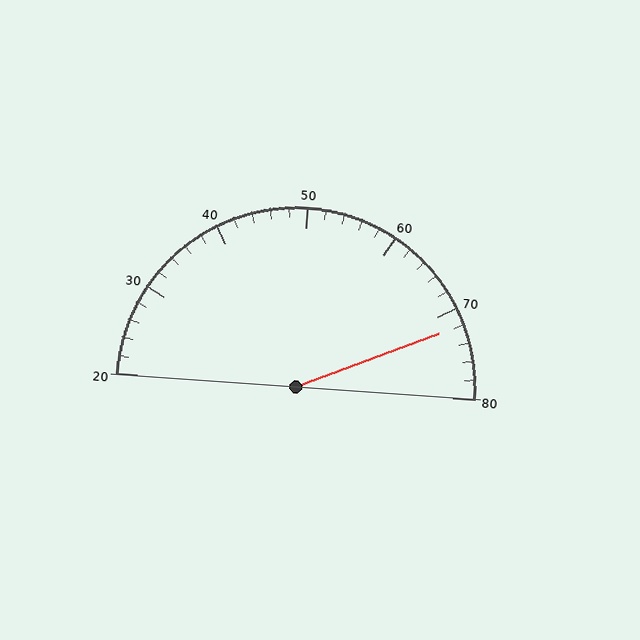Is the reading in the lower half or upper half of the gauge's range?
The reading is in the upper half of the range (20 to 80).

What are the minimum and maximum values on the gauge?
The gauge ranges from 20 to 80.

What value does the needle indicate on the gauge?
The needle indicates approximately 72.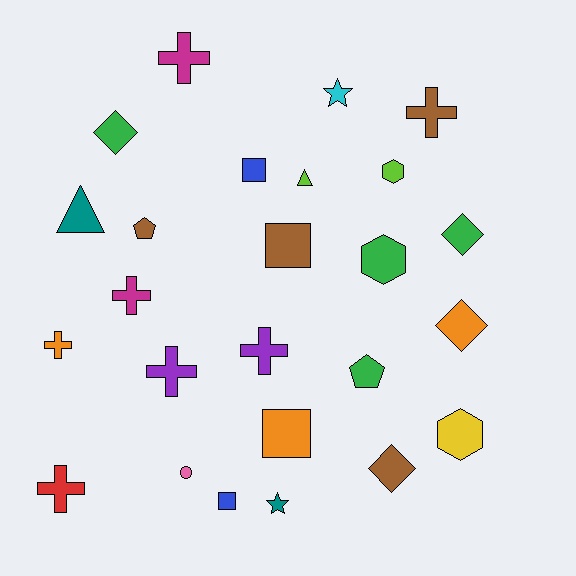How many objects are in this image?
There are 25 objects.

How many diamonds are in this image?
There are 4 diamonds.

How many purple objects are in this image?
There are 2 purple objects.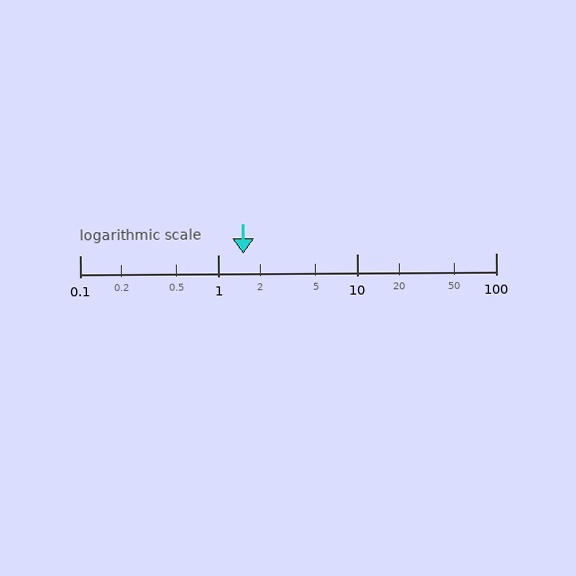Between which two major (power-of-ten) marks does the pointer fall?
The pointer is between 1 and 10.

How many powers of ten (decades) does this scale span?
The scale spans 3 decades, from 0.1 to 100.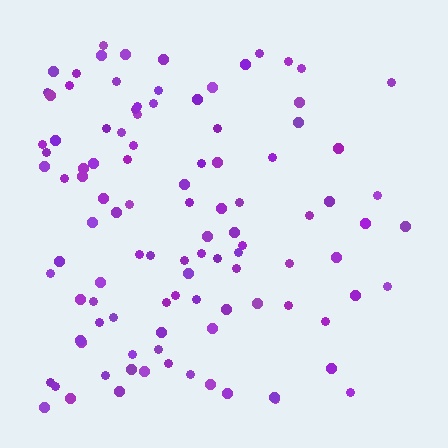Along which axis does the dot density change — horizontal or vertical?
Horizontal.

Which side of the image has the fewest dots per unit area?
The right.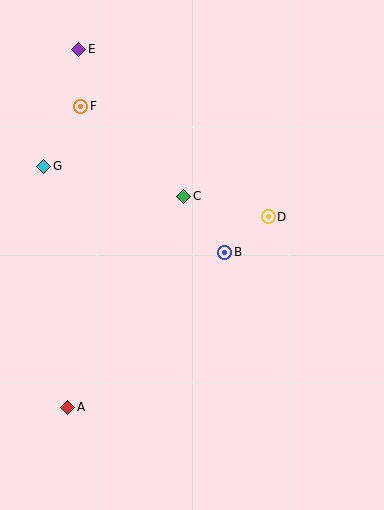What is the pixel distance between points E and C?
The distance between E and C is 181 pixels.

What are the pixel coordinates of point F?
Point F is at (81, 106).